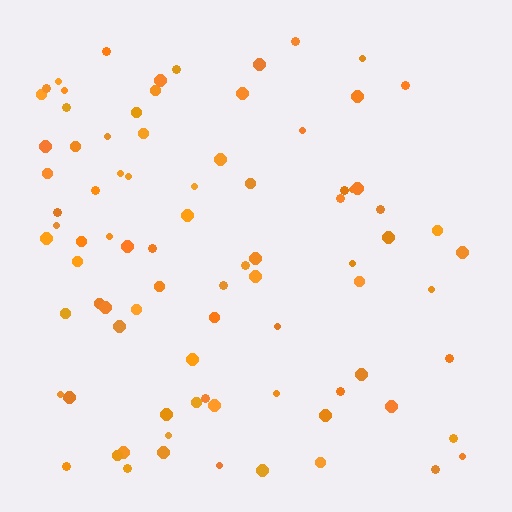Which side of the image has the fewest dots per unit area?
The right.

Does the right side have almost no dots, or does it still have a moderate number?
Still a moderate number, just noticeably fewer than the left.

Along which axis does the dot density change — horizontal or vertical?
Horizontal.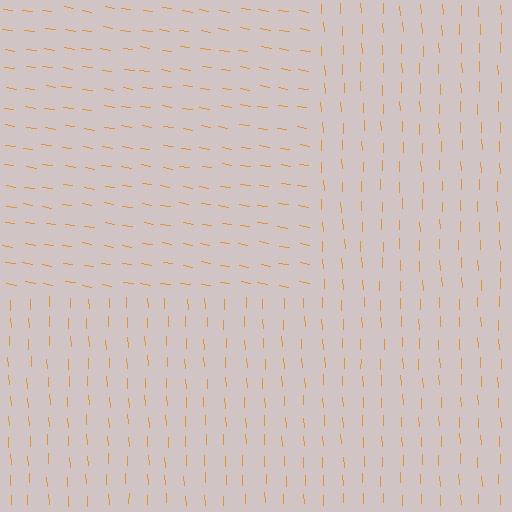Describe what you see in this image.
The image is filled with small orange line segments. A rectangle region in the image has lines oriented differently from the surrounding lines, creating a visible texture boundary.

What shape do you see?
I see a rectangle.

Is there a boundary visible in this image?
Yes, there is a texture boundary formed by a change in line orientation.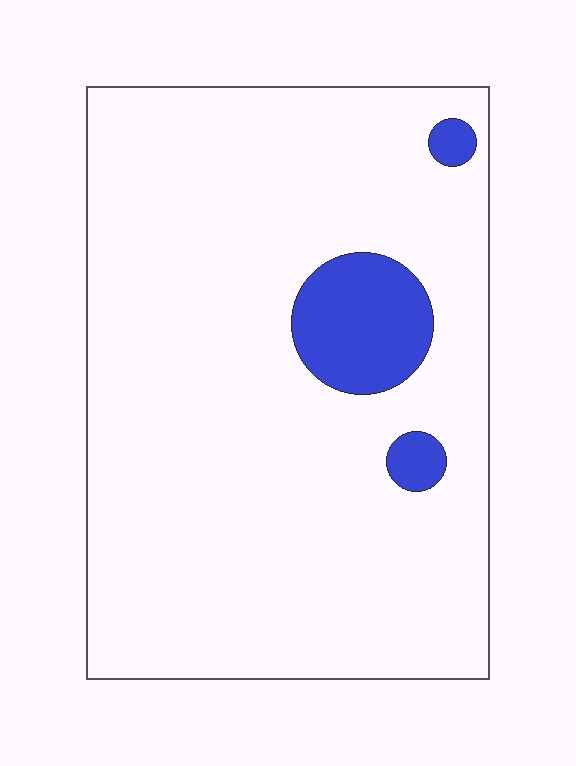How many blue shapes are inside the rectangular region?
3.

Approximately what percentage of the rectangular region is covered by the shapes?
Approximately 10%.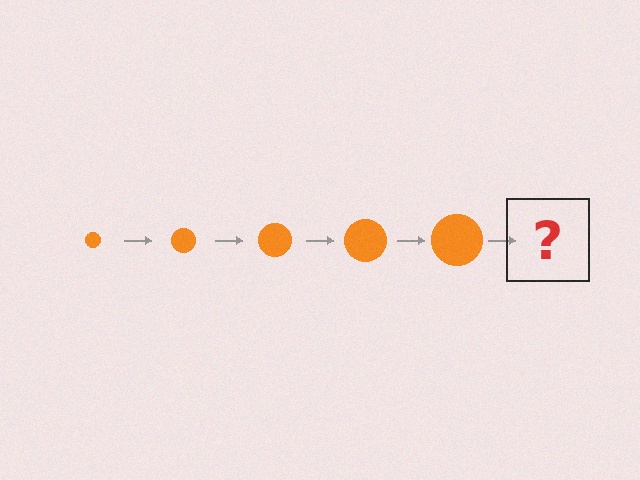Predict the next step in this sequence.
The next step is an orange circle, larger than the previous one.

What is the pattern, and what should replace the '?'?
The pattern is that the circle gets progressively larger each step. The '?' should be an orange circle, larger than the previous one.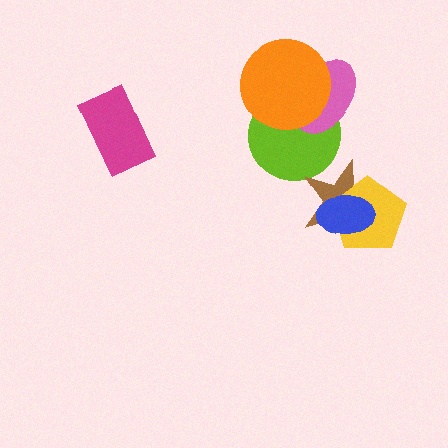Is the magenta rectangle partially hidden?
No, no other shape covers it.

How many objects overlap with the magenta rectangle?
0 objects overlap with the magenta rectangle.